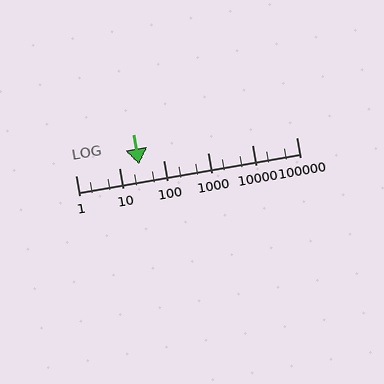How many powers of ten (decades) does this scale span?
The scale spans 5 decades, from 1 to 100000.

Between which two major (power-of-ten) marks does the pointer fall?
The pointer is between 10 and 100.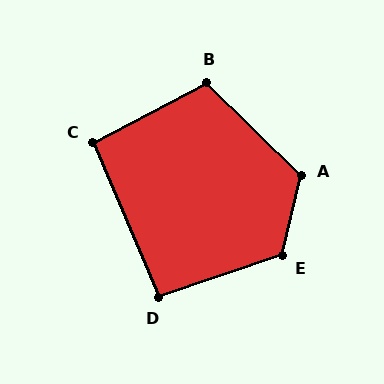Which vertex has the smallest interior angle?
D, at approximately 94 degrees.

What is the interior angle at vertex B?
Approximately 107 degrees (obtuse).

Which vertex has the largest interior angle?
E, at approximately 122 degrees.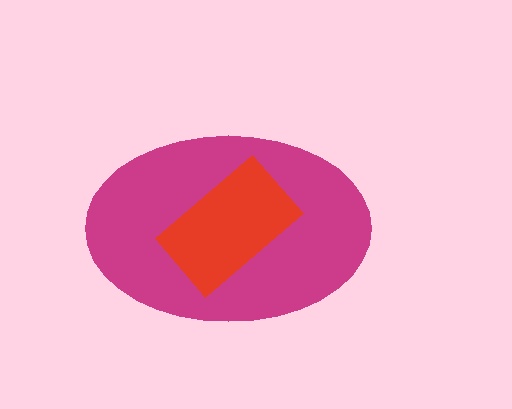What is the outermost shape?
The magenta ellipse.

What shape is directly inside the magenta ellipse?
The red rectangle.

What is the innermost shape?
The red rectangle.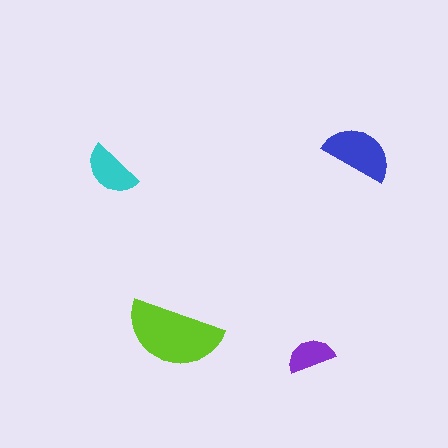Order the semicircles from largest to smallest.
the lime one, the blue one, the cyan one, the purple one.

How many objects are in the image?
There are 4 objects in the image.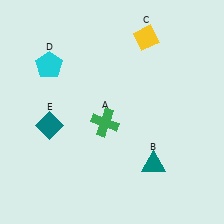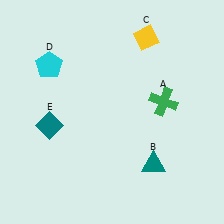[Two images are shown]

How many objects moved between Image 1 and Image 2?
1 object moved between the two images.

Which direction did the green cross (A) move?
The green cross (A) moved right.